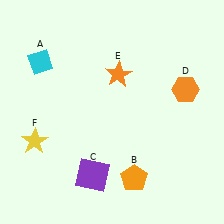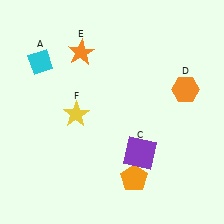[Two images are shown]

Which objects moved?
The objects that moved are: the purple square (C), the orange star (E), the yellow star (F).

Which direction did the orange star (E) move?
The orange star (E) moved left.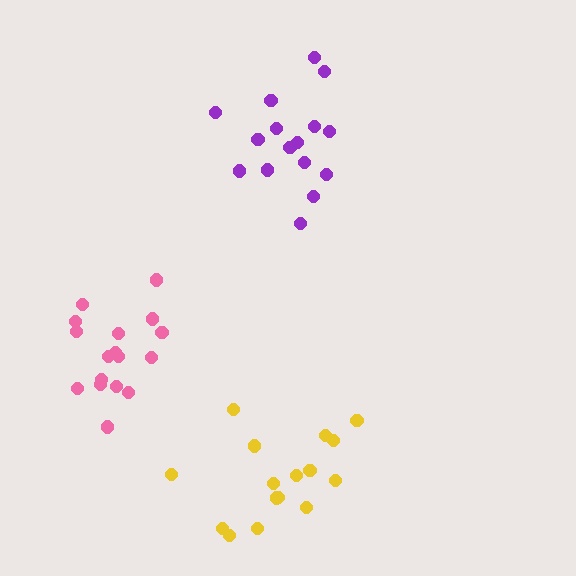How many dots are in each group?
Group 1: 16 dots, Group 2: 17 dots, Group 3: 16 dots (49 total).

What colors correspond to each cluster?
The clusters are colored: purple, pink, yellow.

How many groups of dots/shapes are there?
There are 3 groups.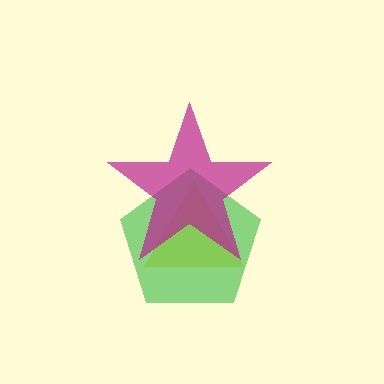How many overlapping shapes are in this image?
There are 3 overlapping shapes in the image.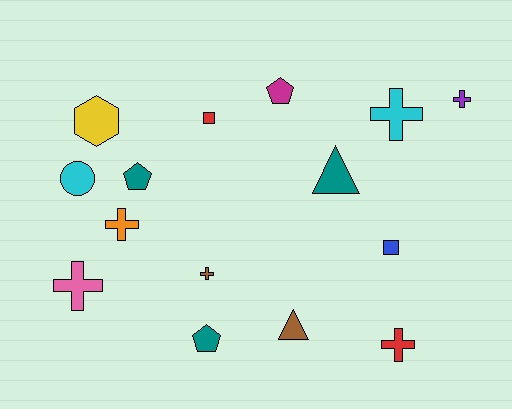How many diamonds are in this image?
There are no diamonds.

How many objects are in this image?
There are 15 objects.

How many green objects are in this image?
There are no green objects.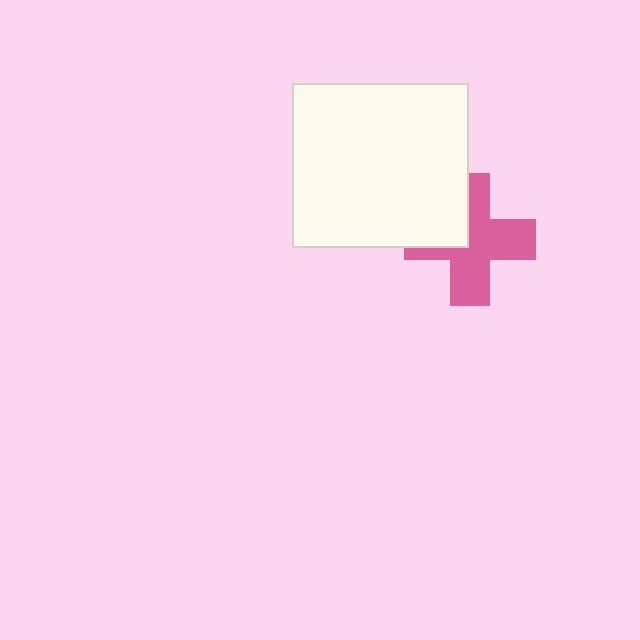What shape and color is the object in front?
The object in front is a white rectangle.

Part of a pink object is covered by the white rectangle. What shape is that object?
It is a cross.